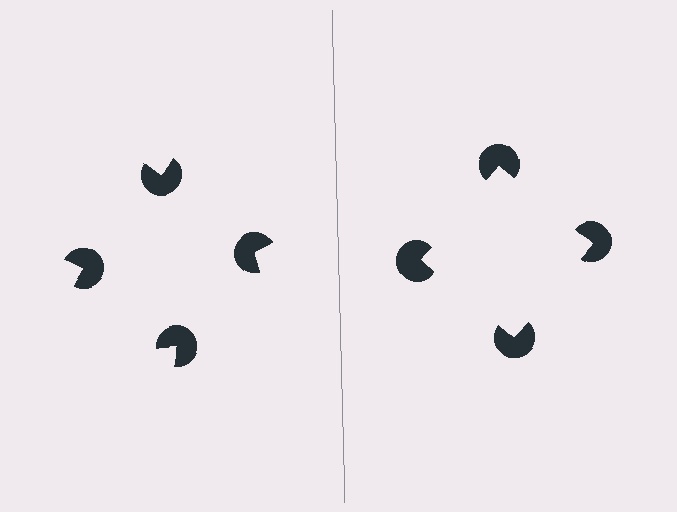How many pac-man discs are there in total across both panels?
8 — 4 on each side.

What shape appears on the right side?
An illusory square.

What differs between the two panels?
The pac-man discs are positioned identically on both sides; only the wedge orientations differ. On the right they align to a square; on the left they are misaligned.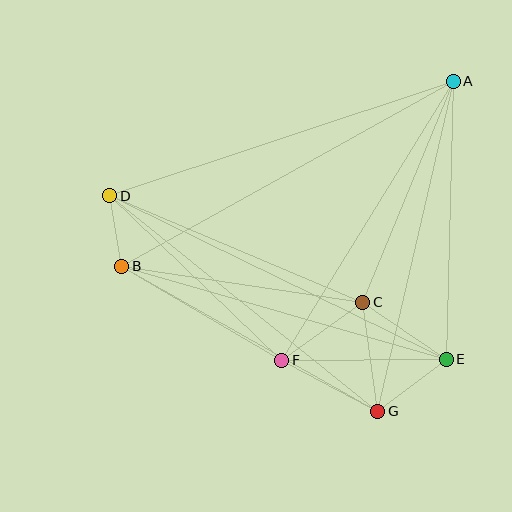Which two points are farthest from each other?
Points A and B are farthest from each other.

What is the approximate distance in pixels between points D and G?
The distance between D and G is approximately 344 pixels.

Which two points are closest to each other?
Points B and D are closest to each other.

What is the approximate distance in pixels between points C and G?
The distance between C and G is approximately 110 pixels.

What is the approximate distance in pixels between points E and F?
The distance between E and F is approximately 165 pixels.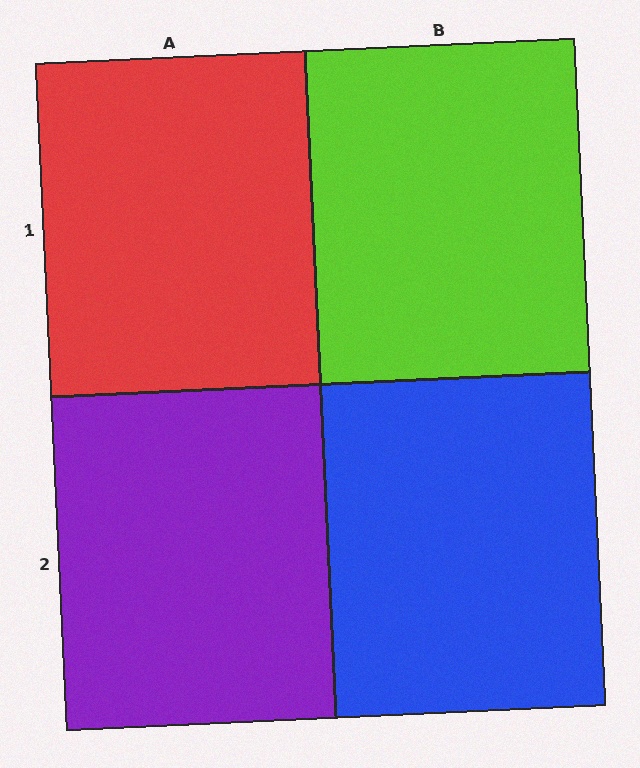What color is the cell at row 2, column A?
Purple.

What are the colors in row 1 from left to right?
Red, lime.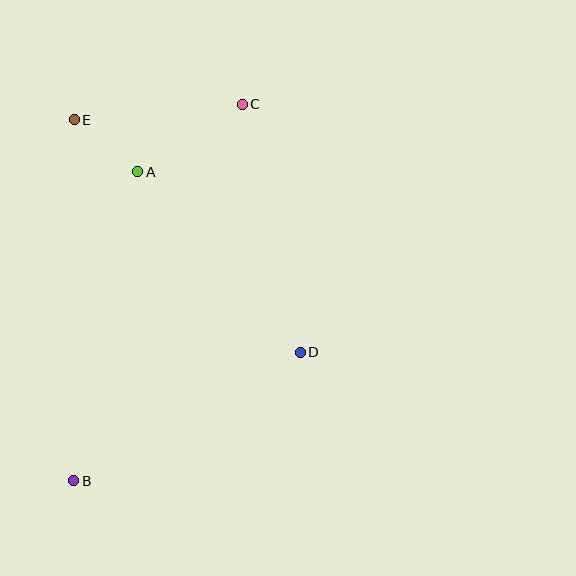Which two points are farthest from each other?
Points B and C are farthest from each other.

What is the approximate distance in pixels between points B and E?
The distance between B and E is approximately 361 pixels.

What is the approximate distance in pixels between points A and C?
The distance between A and C is approximately 125 pixels.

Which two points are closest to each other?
Points A and E are closest to each other.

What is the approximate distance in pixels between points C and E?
The distance between C and E is approximately 169 pixels.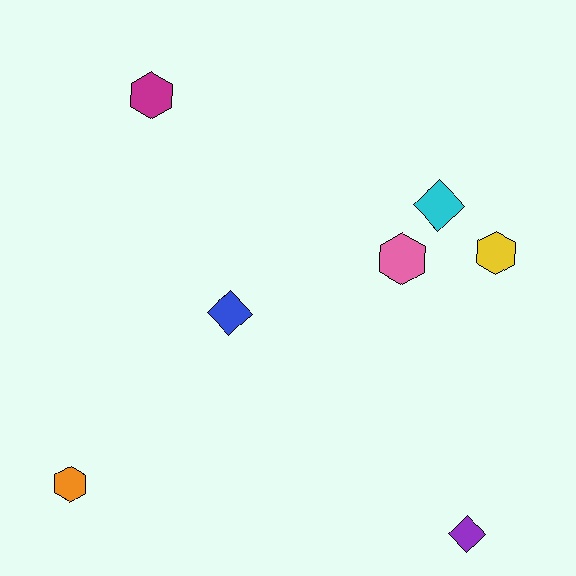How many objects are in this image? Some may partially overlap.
There are 7 objects.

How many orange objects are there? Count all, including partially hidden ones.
There is 1 orange object.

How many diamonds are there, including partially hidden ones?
There are 3 diamonds.